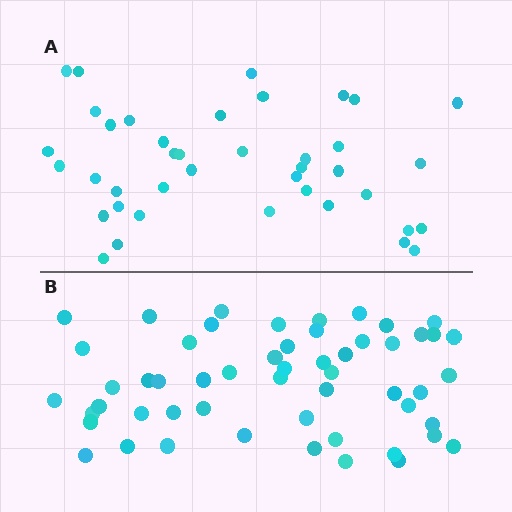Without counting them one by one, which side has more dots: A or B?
Region B (the bottom region) has more dots.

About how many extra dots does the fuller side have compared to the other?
Region B has approximately 15 more dots than region A.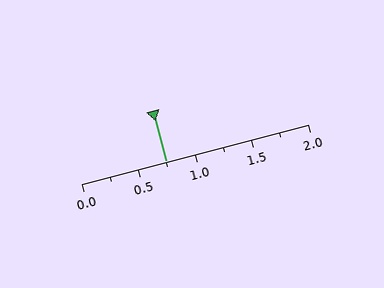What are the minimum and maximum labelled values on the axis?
The axis runs from 0.0 to 2.0.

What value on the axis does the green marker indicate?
The marker indicates approximately 0.75.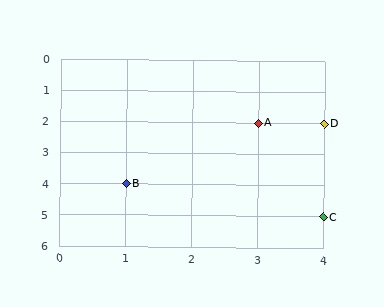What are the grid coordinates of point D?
Point D is at grid coordinates (4, 2).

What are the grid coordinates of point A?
Point A is at grid coordinates (3, 2).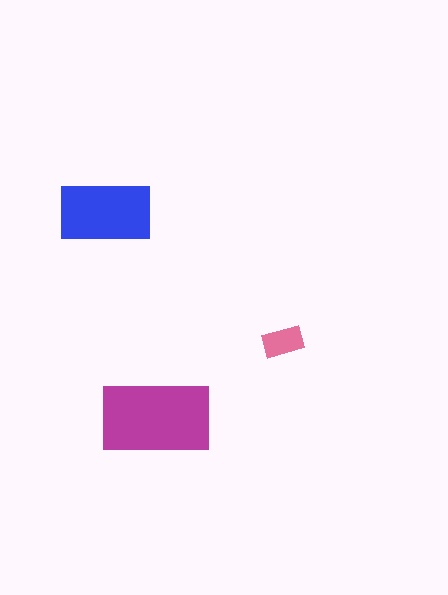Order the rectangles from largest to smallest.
the magenta one, the blue one, the pink one.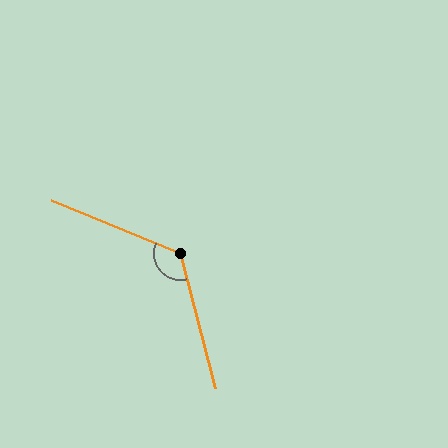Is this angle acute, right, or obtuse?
It is obtuse.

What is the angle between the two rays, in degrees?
Approximately 127 degrees.